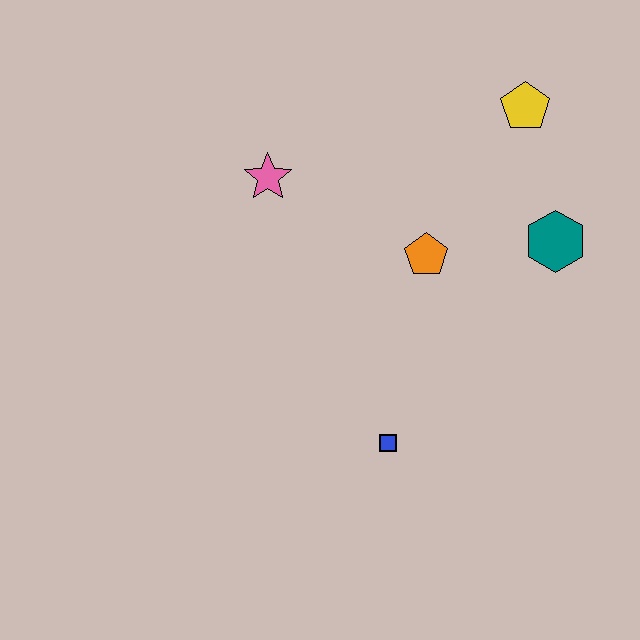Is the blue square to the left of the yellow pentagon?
Yes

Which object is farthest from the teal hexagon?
The pink star is farthest from the teal hexagon.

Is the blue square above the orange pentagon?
No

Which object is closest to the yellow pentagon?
The teal hexagon is closest to the yellow pentagon.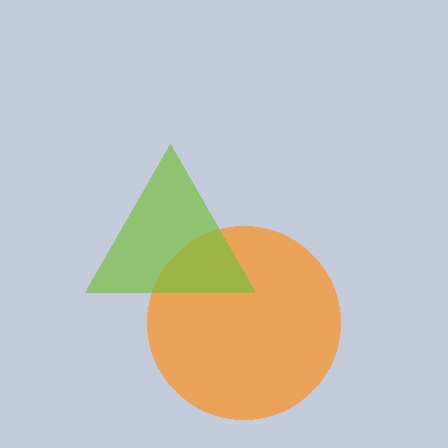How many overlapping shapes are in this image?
There are 2 overlapping shapes in the image.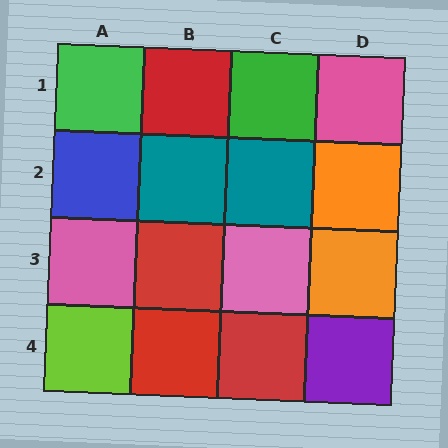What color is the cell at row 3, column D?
Orange.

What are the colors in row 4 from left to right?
Lime, red, red, purple.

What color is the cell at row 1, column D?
Pink.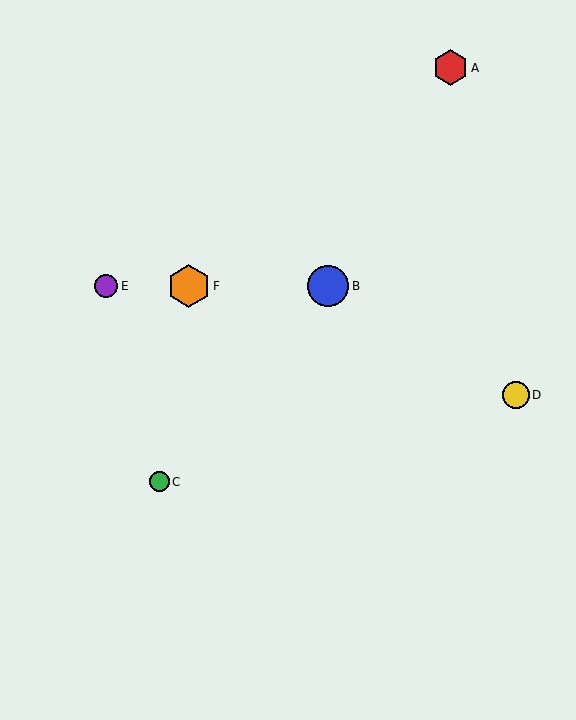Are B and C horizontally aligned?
No, B is at y≈286 and C is at y≈482.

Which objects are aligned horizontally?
Objects B, E, F are aligned horizontally.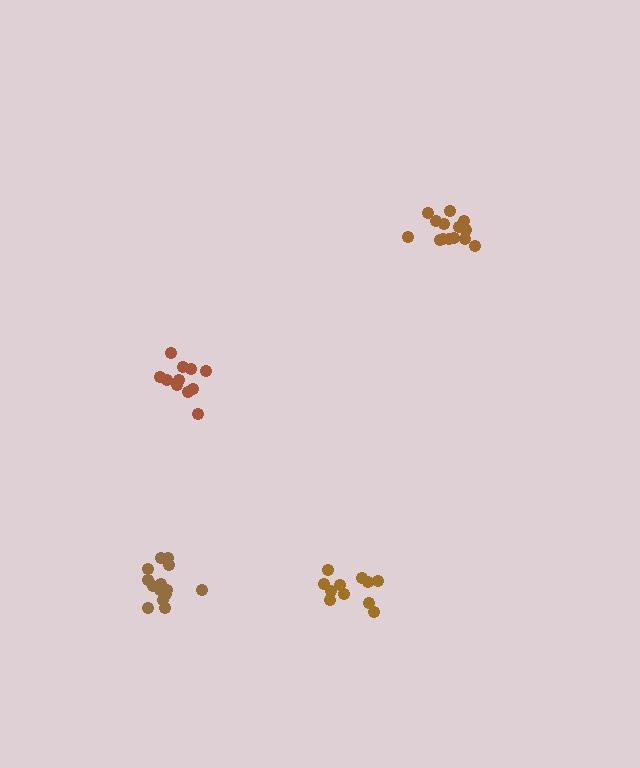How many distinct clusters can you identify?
There are 4 distinct clusters.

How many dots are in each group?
Group 1: 14 dots, Group 2: 14 dots, Group 3: 11 dots, Group 4: 11 dots (50 total).